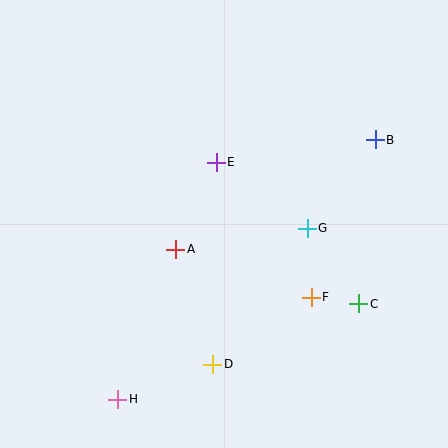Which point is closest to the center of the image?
Point A at (176, 249) is closest to the center.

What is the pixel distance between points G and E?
The distance between G and E is 112 pixels.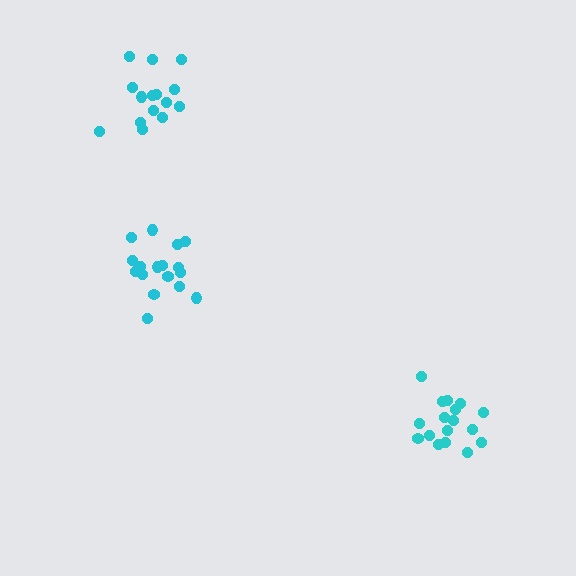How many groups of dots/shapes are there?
There are 3 groups.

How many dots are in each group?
Group 1: 17 dots, Group 2: 17 dots, Group 3: 15 dots (49 total).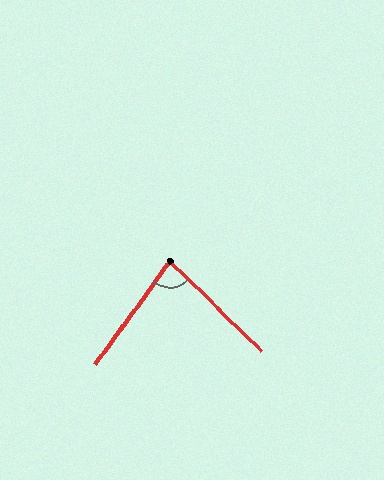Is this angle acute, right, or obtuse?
It is acute.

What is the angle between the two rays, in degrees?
Approximately 82 degrees.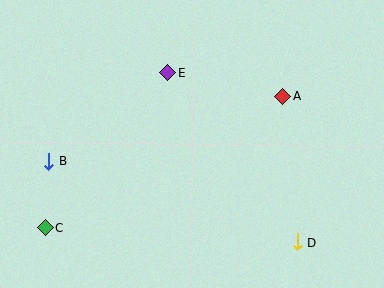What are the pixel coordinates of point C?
Point C is at (45, 228).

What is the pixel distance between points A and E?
The distance between A and E is 117 pixels.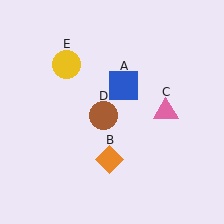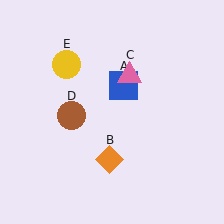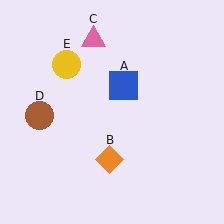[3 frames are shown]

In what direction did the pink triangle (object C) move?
The pink triangle (object C) moved up and to the left.